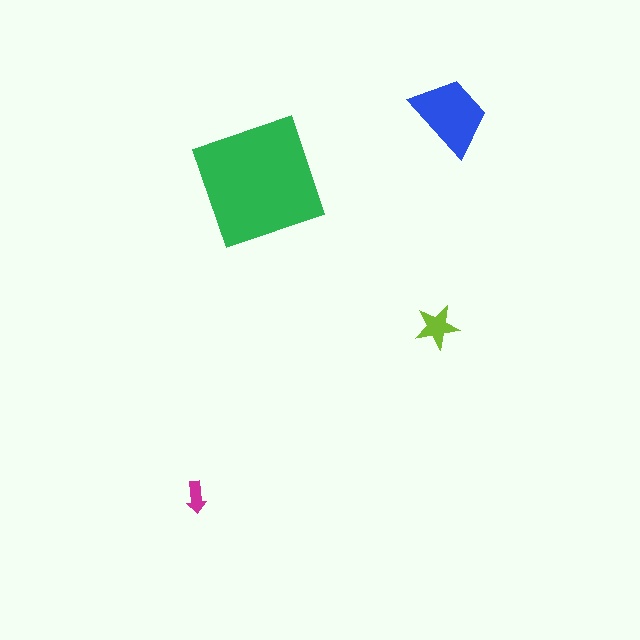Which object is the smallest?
The magenta arrow.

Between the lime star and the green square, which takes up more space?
The green square.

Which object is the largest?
The green square.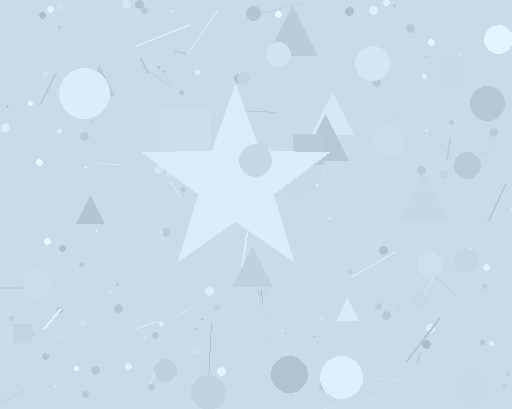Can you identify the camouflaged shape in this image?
The camouflaged shape is a star.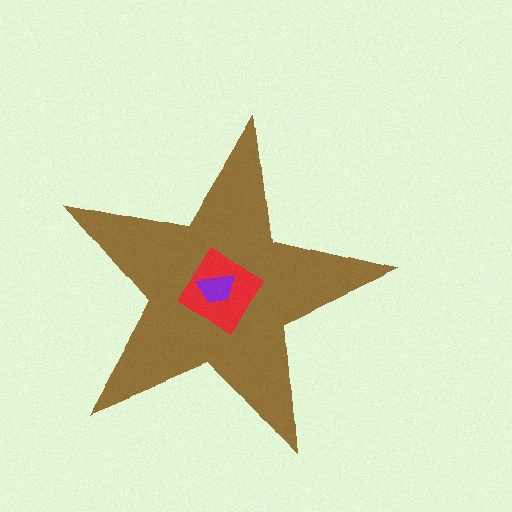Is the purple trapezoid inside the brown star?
Yes.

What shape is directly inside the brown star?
The red diamond.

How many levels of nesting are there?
3.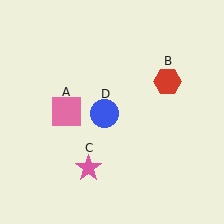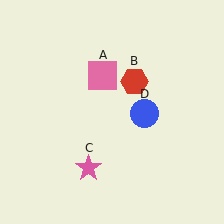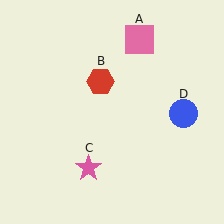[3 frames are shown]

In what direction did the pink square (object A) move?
The pink square (object A) moved up and to the right.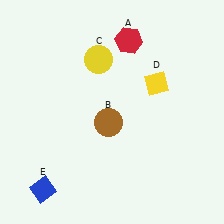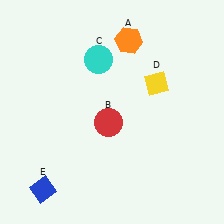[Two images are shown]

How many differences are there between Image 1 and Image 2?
There are 3 differences between the two images.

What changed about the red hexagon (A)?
In Image 1, A is red. In Image 2, it changed to orange.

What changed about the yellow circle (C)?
In Image 1, C is yellow. In Image 2, it changed to cyan.